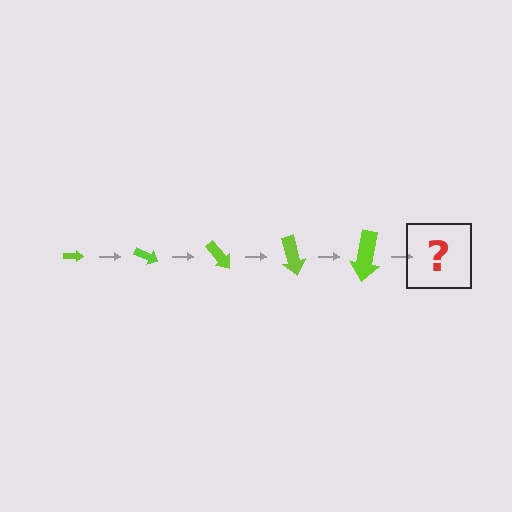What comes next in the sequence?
The next element should be an arrow, larger than the previous one and rotated 125 degrees from the start.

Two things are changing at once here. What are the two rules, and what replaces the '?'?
The two rules are that the arrow grows larger each step and it rotates 25 degrees each step. The '?' should be an arrow, larger than the previous one and rotated 125 degrees from the start.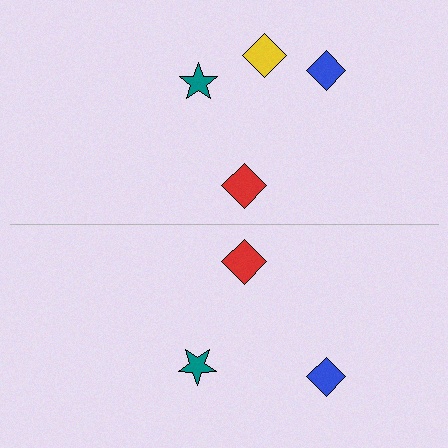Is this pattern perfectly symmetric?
No, the pattern is not perfectly symmetric. A yellow diamond is missing from the bottom side.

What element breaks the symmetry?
A yellow diamond is missing from the bottom side.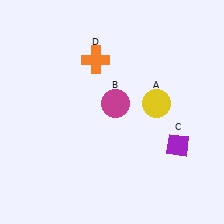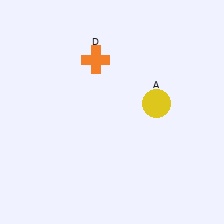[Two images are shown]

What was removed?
The purple diamond (C), the magenta circle (B) were removed in Image 2.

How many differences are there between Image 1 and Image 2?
There are 2 differences between the two images.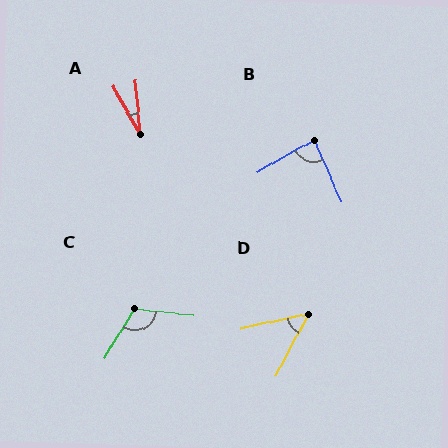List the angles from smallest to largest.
A (24°), D (50°), B (84°), C (116°).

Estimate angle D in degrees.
Approximately 50 degrees.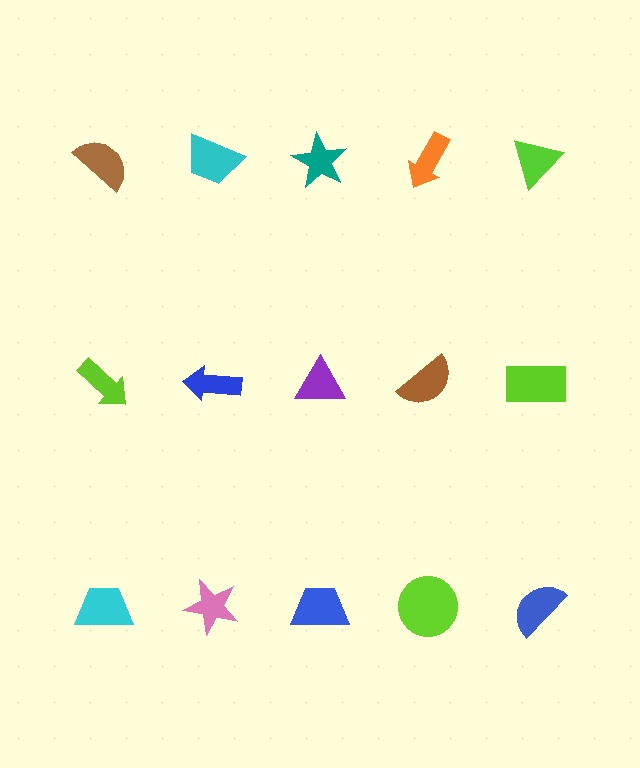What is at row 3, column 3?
A blue trapezoid.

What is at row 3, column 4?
A lime circle.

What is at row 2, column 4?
A brown semicircle.